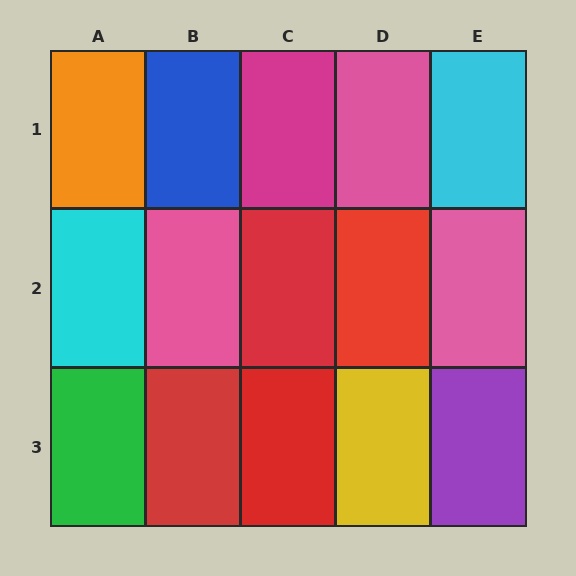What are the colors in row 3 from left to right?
Green, red, red, yellow, purple.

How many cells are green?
1 cell is green.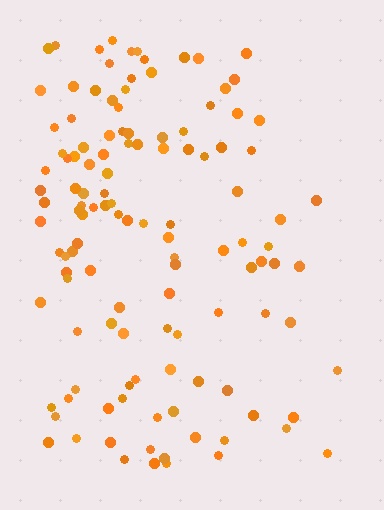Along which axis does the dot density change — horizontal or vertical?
Horizontal.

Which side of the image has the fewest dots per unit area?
The right.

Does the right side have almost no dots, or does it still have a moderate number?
Still a moderate number, just noticeably fewer than the left.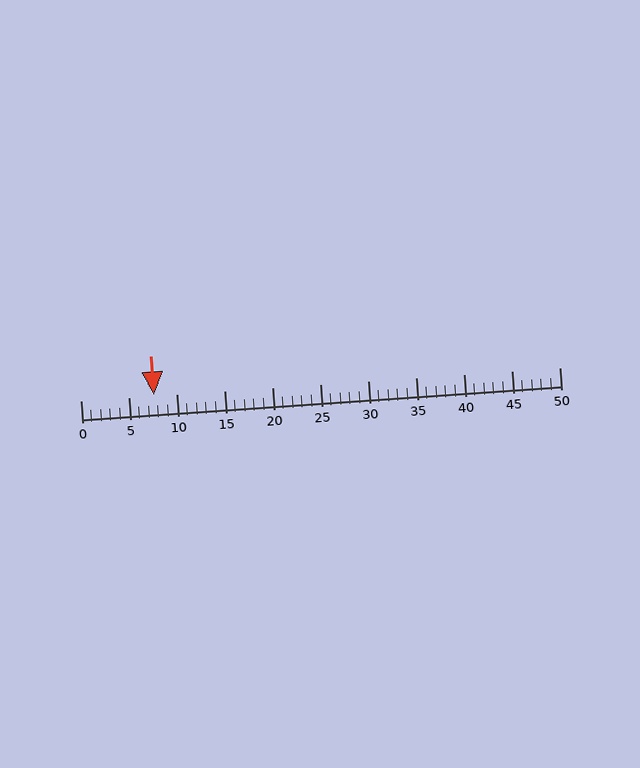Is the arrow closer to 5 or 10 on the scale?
The arrow is closer to 10.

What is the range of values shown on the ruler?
The ruler shows values from 0 to 50.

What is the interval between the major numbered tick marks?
The major tick marks are spaced 5 units apart.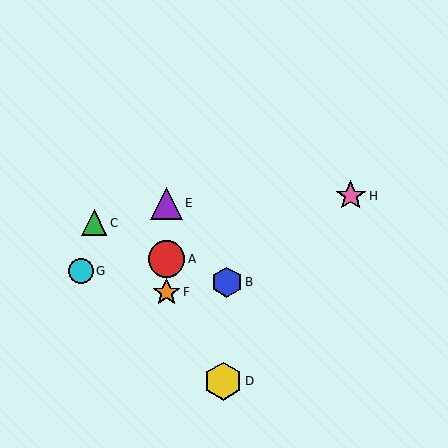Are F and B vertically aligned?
No, F is at x≈167 and B is at x≈227.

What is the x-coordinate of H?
Object H is at x≈351.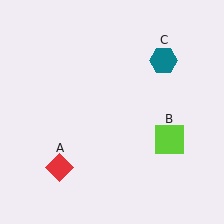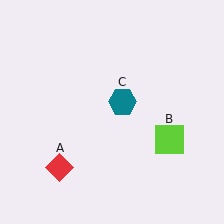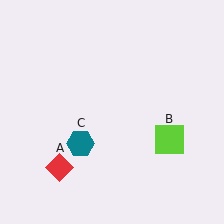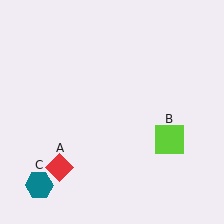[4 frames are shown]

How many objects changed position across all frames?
1 object changed position: teal hexagon (object C).